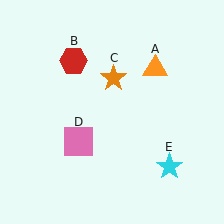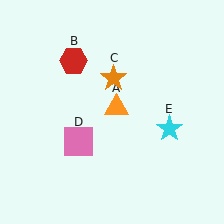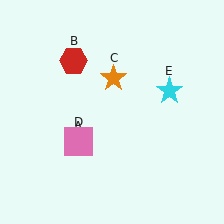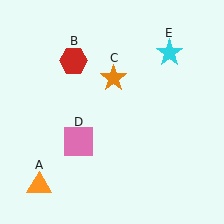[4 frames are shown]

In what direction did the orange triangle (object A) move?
The orange triangle (object A) moved down and to the left.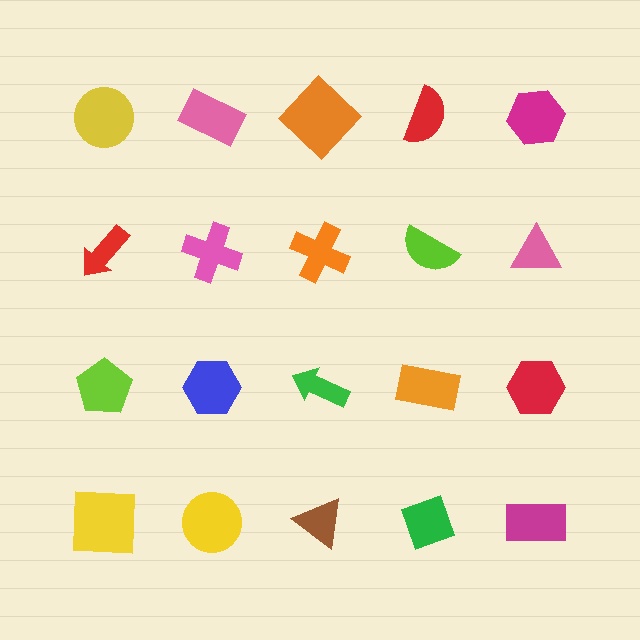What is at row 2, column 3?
An orange cross.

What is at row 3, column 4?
An orange rectangle.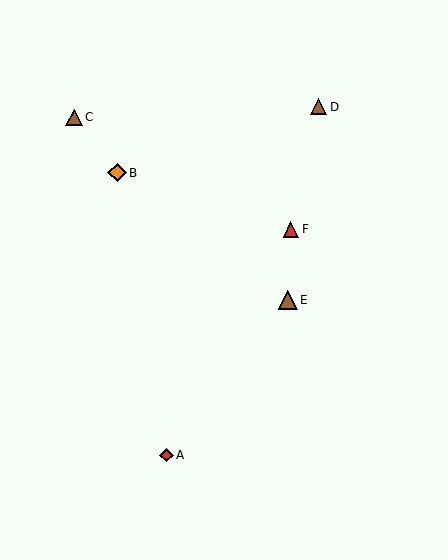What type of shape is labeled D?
Shape D is a brown triangle.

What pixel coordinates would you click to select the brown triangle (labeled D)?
Click at (319, 107) to select the brown triangle D.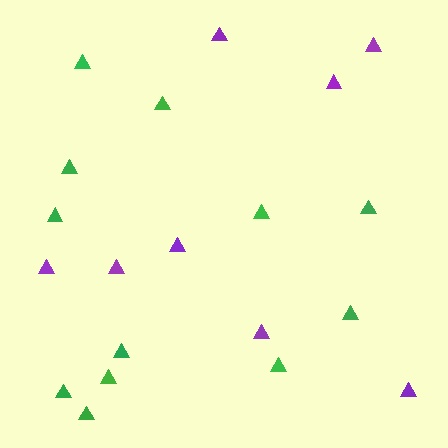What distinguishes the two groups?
There are 2 groups: one group of green triangles (12) and one group of purple triangles (8).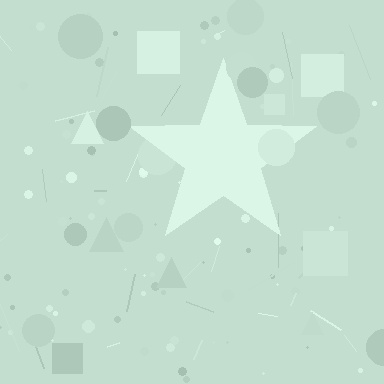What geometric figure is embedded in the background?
A star is embedded in the background.